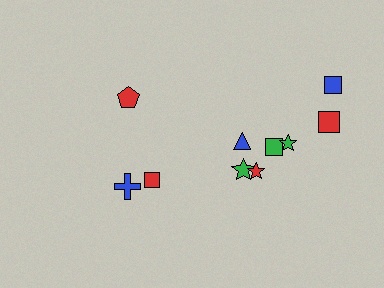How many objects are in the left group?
There are 3 objects.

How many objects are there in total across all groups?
There are 10 objects.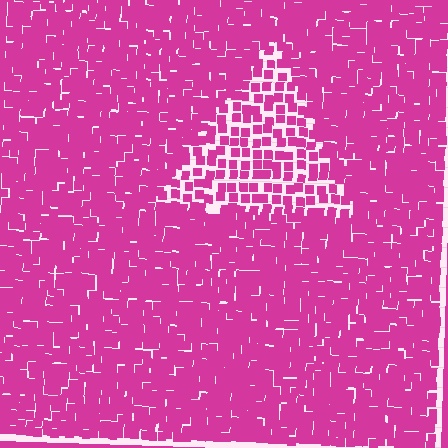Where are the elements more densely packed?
The elements are more densely packed outside the triangle boundary.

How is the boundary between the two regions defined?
The boundary is defined by a change in element density (approximately 1.9x ratio). All elements are the same color, size, and shape.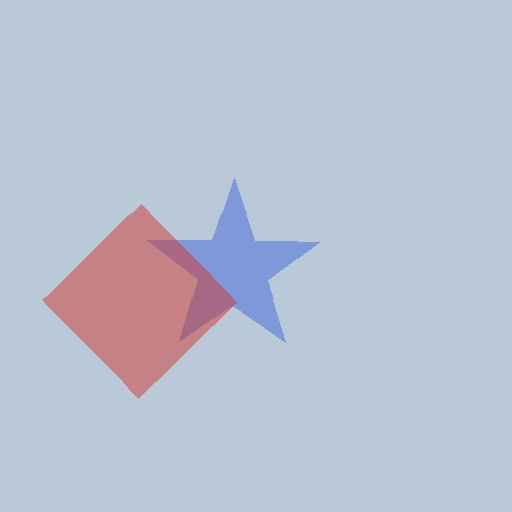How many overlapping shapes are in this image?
There are 2 overlapping shapes in the image.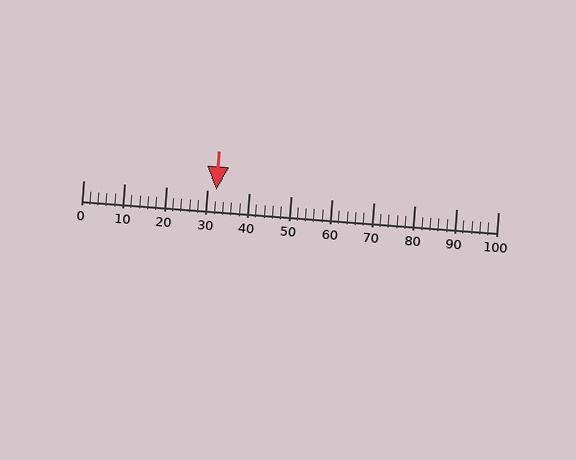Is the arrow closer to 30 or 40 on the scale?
The arrow is closer to 30.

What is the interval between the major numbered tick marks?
The major tick marks are spaced 10 units apart.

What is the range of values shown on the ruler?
The ruler shows values from 0 to 100.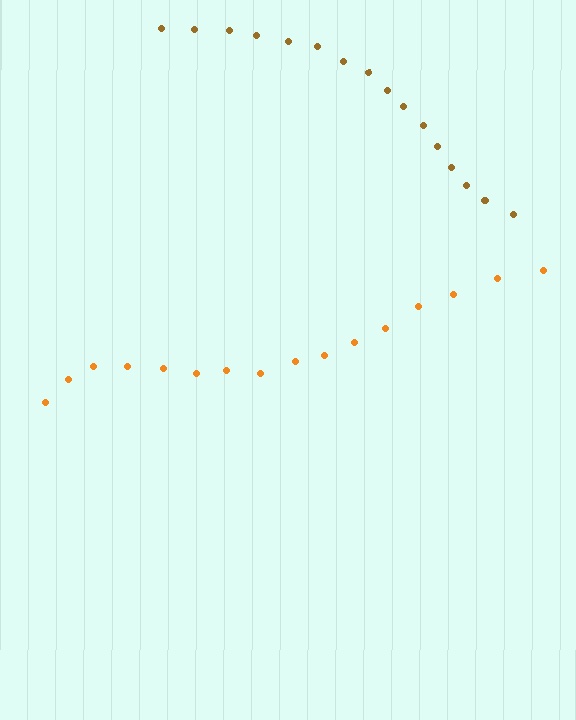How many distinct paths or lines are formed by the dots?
There are 2 distinct paths.